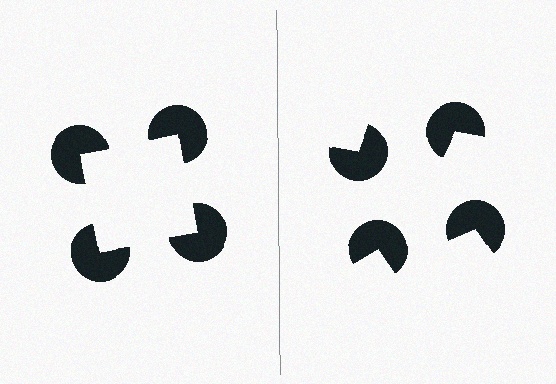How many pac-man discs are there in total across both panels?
8 — 4 on each side.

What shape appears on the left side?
An illusory square.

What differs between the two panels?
The pac-man discs are positioned identically on both sides; only the wedge orientations differ. On the left they align to a square; on the right they are misaligned.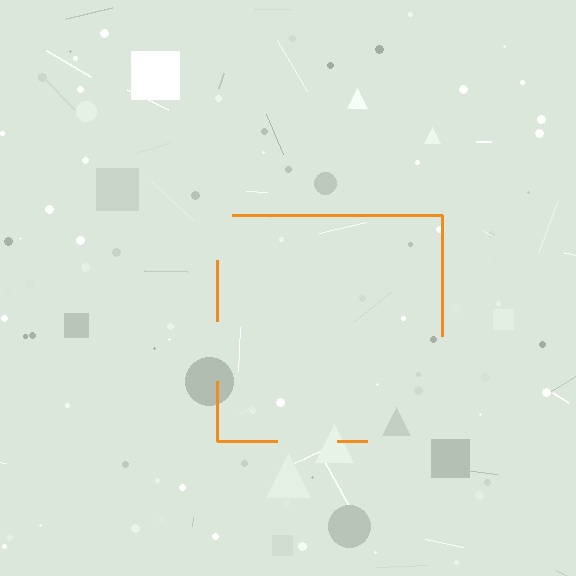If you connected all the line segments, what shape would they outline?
They would outline a square.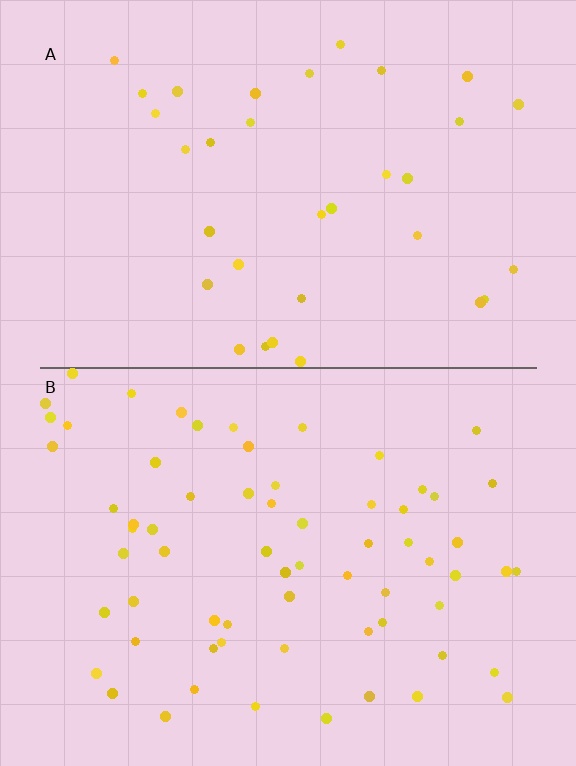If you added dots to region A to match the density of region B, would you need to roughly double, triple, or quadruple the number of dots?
Approximately double.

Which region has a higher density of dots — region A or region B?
B (the bottom).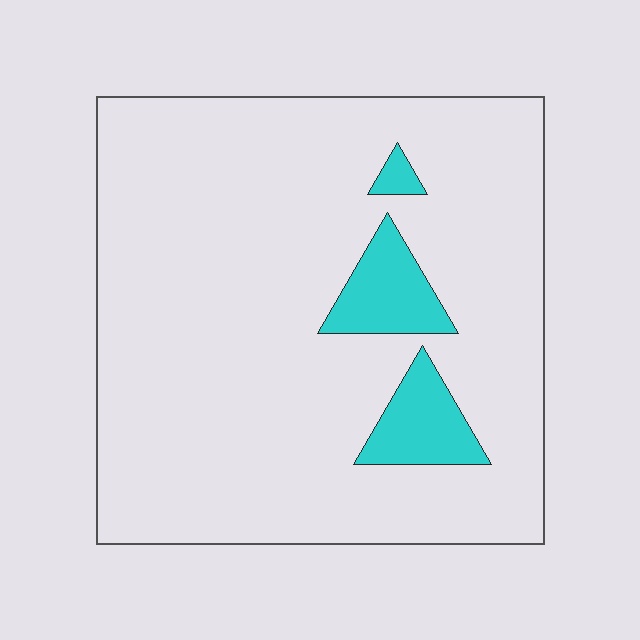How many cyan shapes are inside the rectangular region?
3.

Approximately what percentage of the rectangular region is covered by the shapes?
Approximately 10%.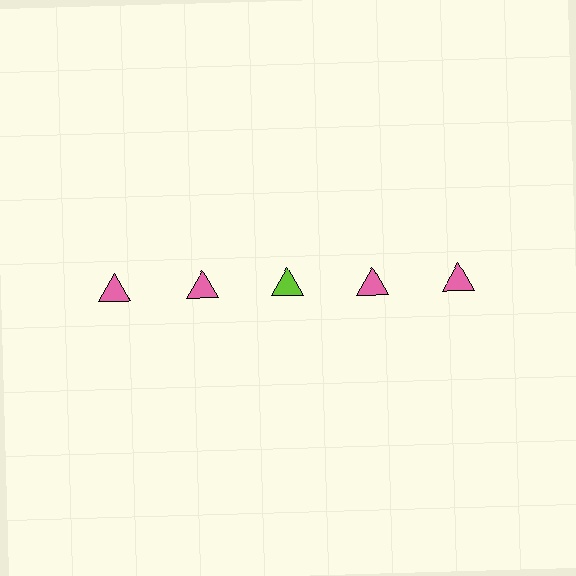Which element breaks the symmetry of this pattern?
The lime triangle in the top row, center column breaks the symmetry. All other shapes are pink triangles.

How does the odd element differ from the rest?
It has a different color: lime instead of pink.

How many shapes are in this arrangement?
There are 5 shapes arranged in a grid pattern.